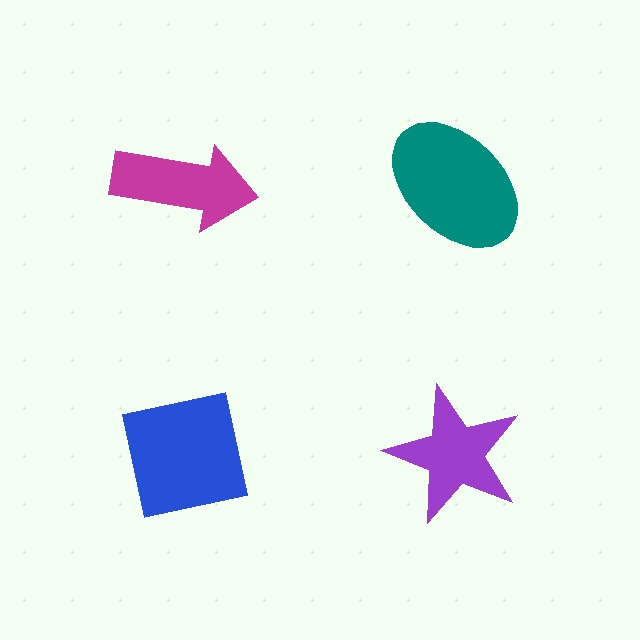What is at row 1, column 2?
A teal ellipse.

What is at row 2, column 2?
A purple star.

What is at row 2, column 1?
A blue square.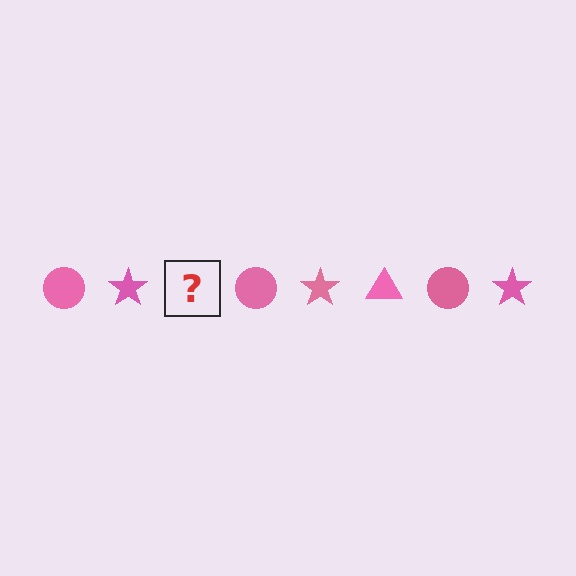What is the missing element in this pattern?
The missing element is a pink triangle.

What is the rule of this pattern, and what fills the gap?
The rule is that the pattern cycles through circle, star, triangle shapes in pink. The gap should be filled with a pink triangle.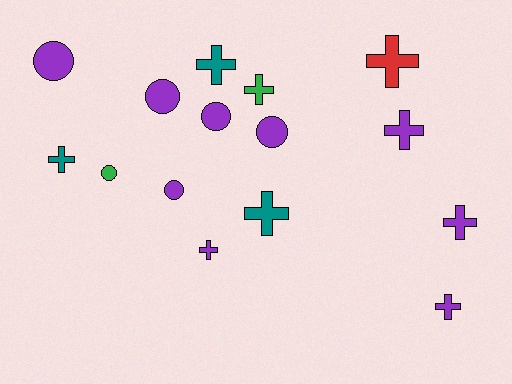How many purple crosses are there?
There are 4 purple crosses.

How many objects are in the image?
There are 15 objects.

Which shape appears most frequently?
Cross, with 9 objects.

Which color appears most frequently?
Purple, with 9 objects.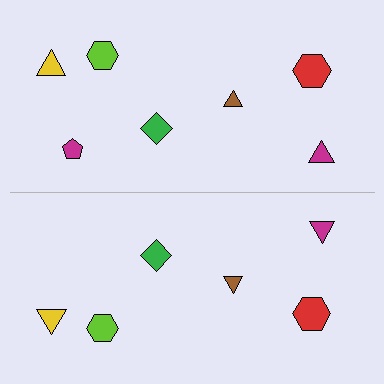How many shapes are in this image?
There are 13 shapes in this image.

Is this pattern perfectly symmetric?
No, the pattern is not perfectly symmetric. A magenta pentagon is missing from the bottom side.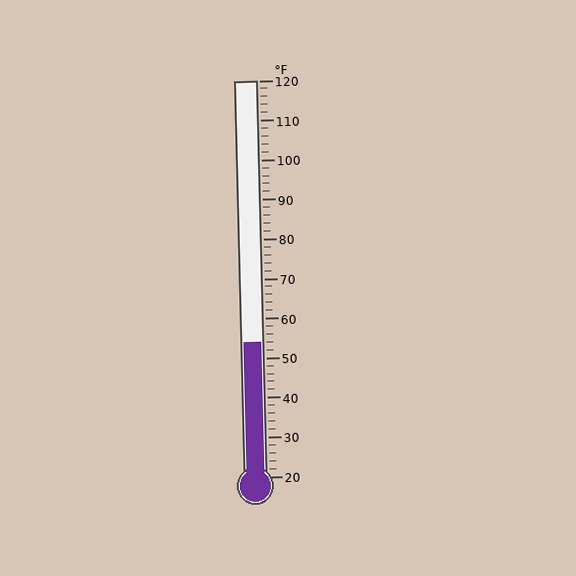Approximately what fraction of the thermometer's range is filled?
The thermometer is filled to approximately 35% of its range.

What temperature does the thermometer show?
The thermometer shows approximately 54°F.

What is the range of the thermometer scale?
The thermometer scale ranges from 20°F to 120°F.